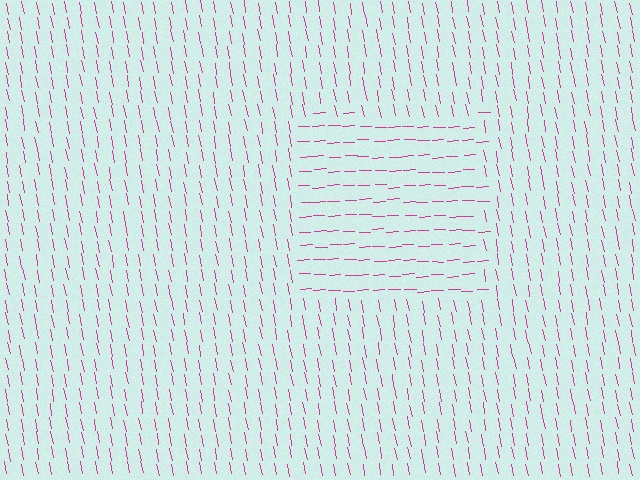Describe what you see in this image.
The image is filled with small magenta line segments. A rectangle region in the image has lines oriented differently from the surrounding lines, creating a visible texture boundary.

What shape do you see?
I see a rectangle.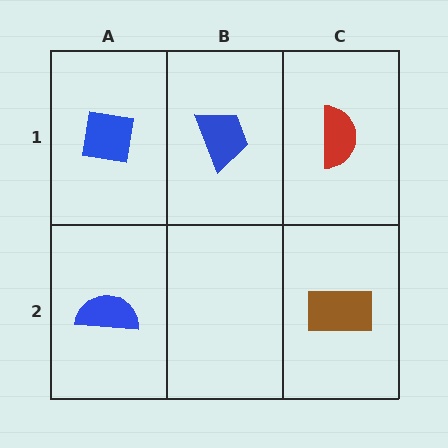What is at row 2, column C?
A brown rectangle.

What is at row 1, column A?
A blue square.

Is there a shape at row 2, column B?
No, that cell is empty.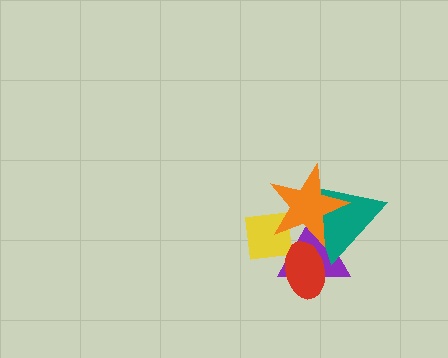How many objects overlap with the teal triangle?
3 objects overlap with the teal triangle.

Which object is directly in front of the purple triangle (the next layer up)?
The teal triangle is directly in front of the purple triangle.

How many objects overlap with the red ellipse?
4 objects overlap with the red ellipse.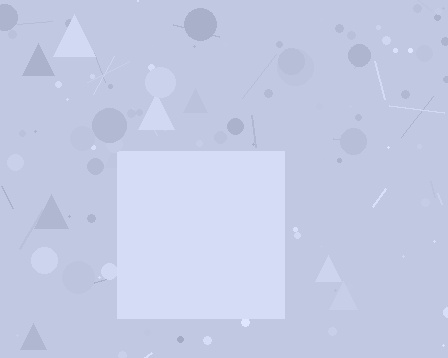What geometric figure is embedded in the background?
A square is embedded in the background.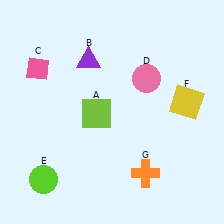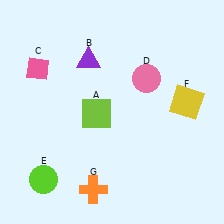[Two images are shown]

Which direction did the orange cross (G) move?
The orange cross (G) moved left.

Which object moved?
The orange cross (G) moved left.